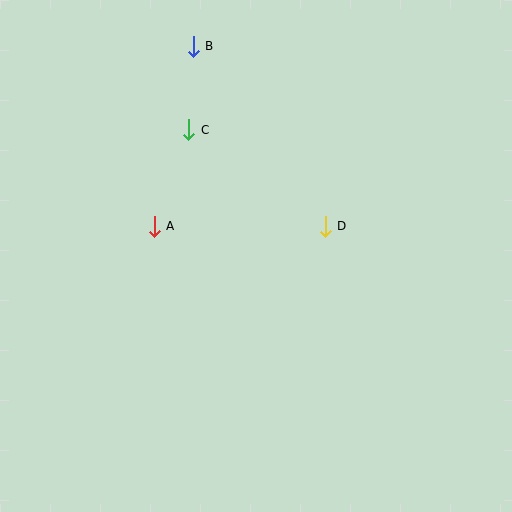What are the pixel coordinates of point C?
Point C is at (189, 130).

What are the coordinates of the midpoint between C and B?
The midpoint between C and B is at (191, 88).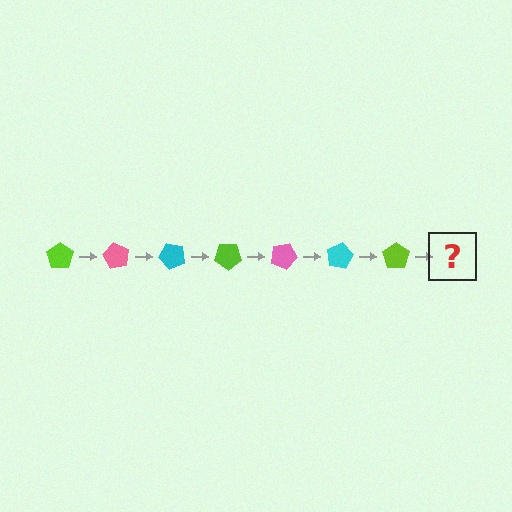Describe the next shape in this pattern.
It should be a pink pentagon, rotated 420 degrees from the start.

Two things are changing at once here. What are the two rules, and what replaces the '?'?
The two rules are that it rotates 60 degrees each step and the color cycles through lime, pink, and cyan. The '?' should be a pink pentagon, rotated 420 degrees from the start.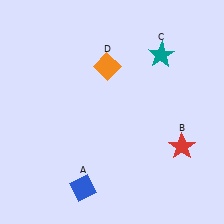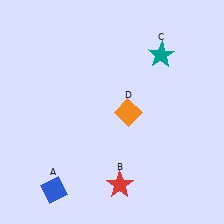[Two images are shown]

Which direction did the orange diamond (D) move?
The orange diamond (D) moved down.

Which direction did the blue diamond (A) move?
The blue diamond (A) moved left.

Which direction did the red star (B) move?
The red star (B) moved left.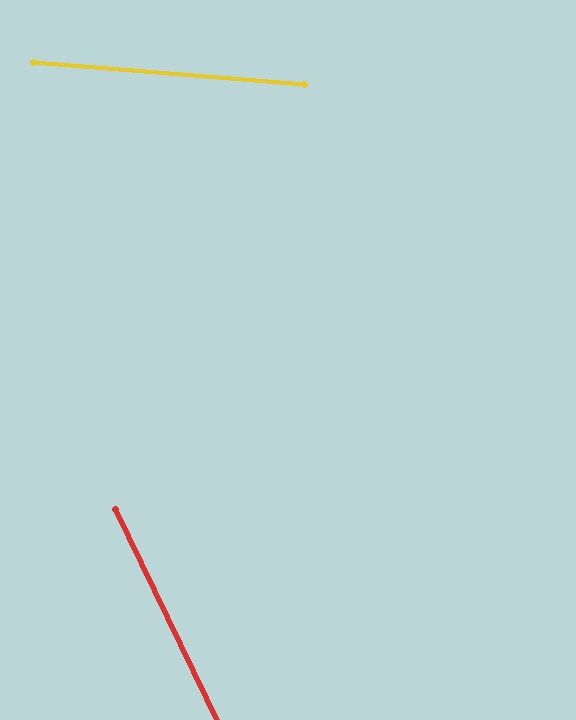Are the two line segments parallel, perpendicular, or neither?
Neither parallel nor perpendicular — they differ by about 60°.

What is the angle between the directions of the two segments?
Approximately 60 degrees.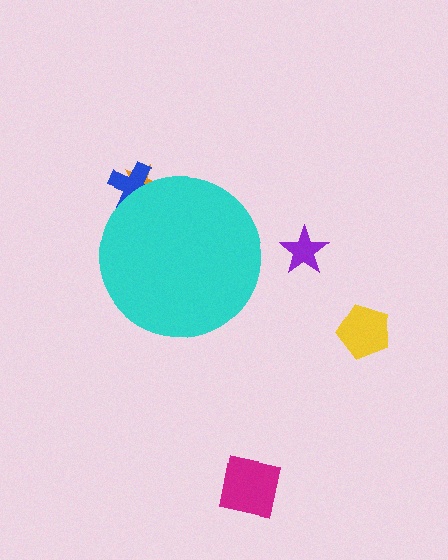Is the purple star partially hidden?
No, the purple star is fully visible.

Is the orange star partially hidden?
Yes, the orange star is partially hidden behind the cyan circle.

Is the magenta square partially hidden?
No, the magenta square is fully visible.